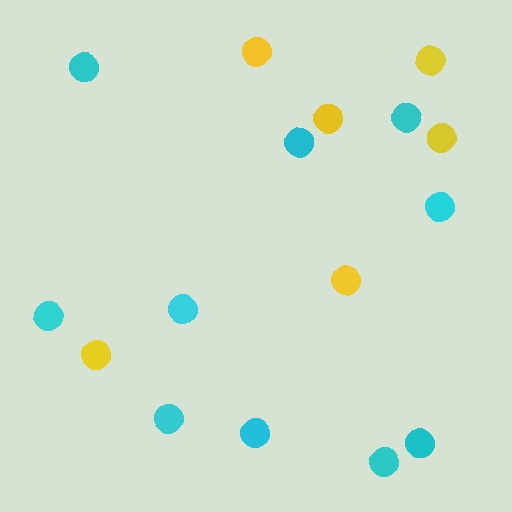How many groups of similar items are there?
There are 2 groups: one group of yellow circles (6) and one group of cyan circles (10).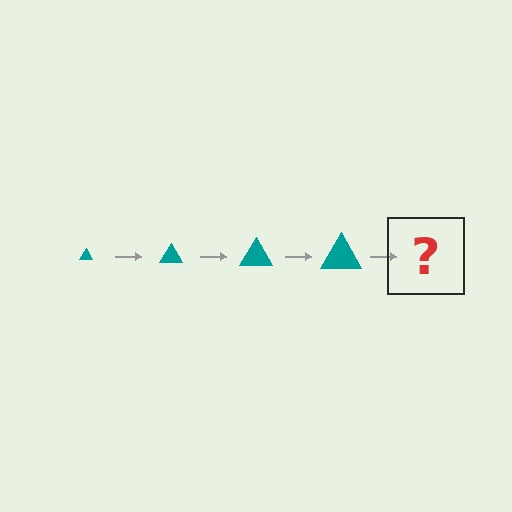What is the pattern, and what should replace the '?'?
The pattern is that the triangle gets progressively larger each step. The '?' should be a teal triangle, larger than the previous one.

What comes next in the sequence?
The next element should be a teal triangle, larger than the previous one.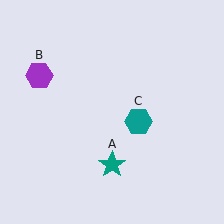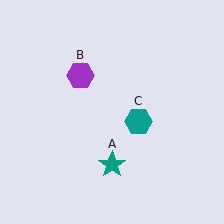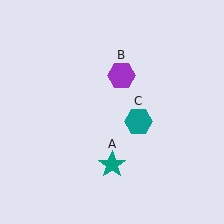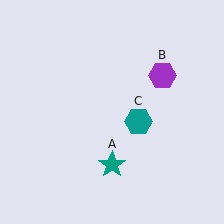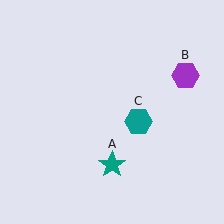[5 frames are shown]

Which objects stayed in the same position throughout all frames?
Teal star (object A) and teal hexagon (object C) remained stationary.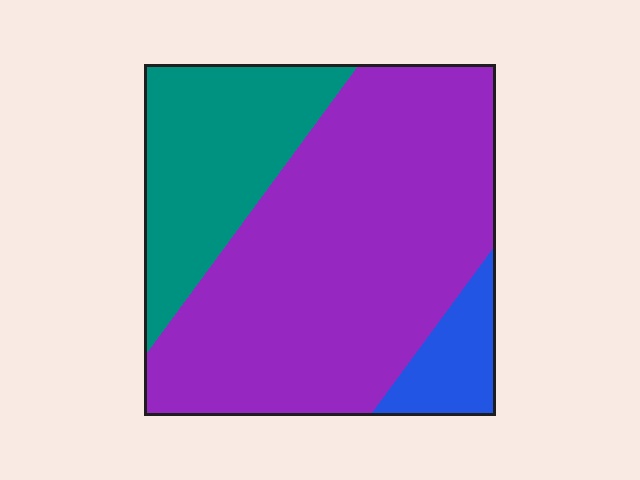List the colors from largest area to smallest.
From largest to smallest: purple, teal, blue.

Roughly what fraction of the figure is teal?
Teal covers 25% of the figure.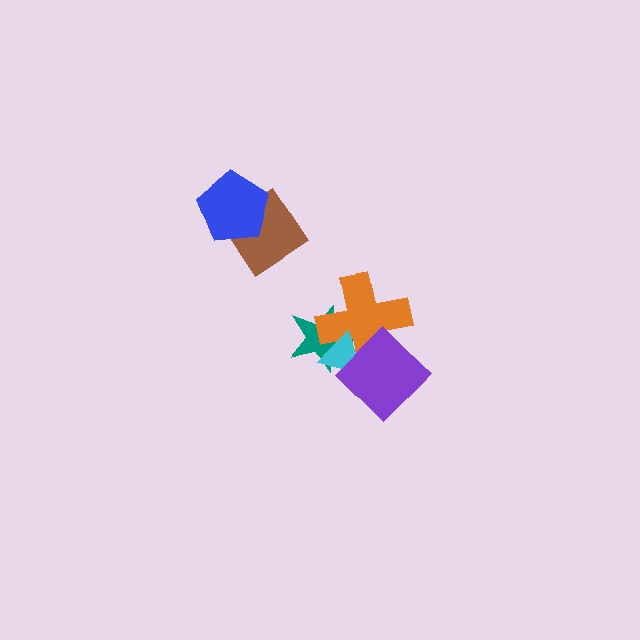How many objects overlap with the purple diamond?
3 objects overlap with the purple diamond.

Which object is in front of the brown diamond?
The blue pentagon is in front of the brown diamond.